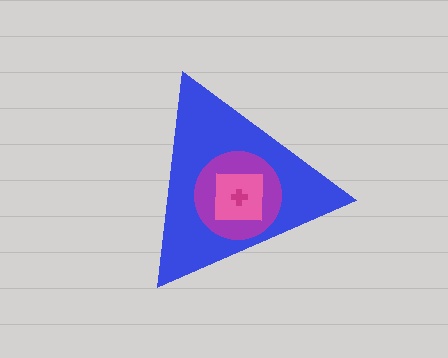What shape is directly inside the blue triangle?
The purple circle.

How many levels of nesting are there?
4.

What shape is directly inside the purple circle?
The pink square.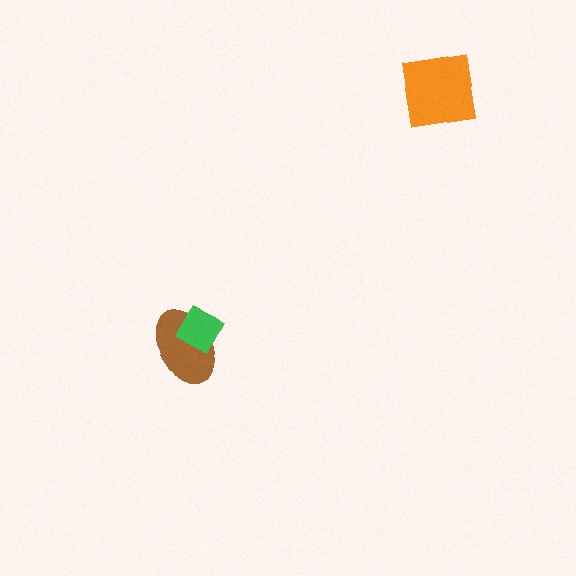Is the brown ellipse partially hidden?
Yes, it is partially covered by another shape.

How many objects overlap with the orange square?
0 objects overlap with the orange square.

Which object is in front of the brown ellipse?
The green diamond is in front of the brown ellipse.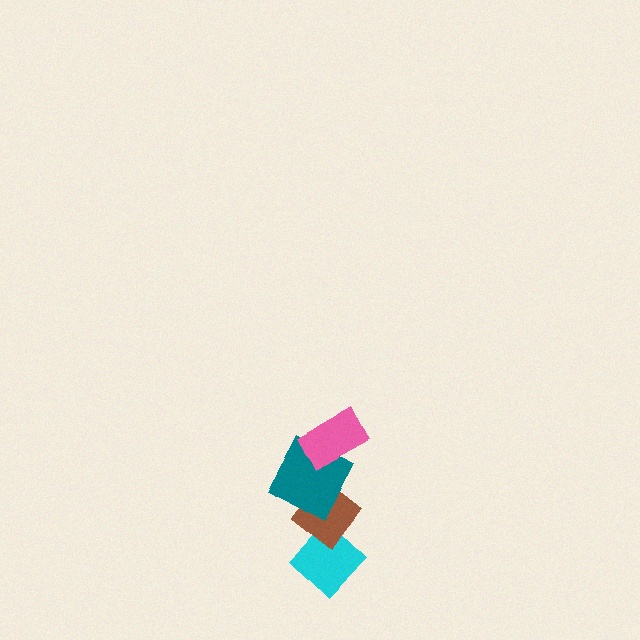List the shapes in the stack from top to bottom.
From top to bottom: the pink rectangle, the teal square, the brown diamond, the cyan diamond.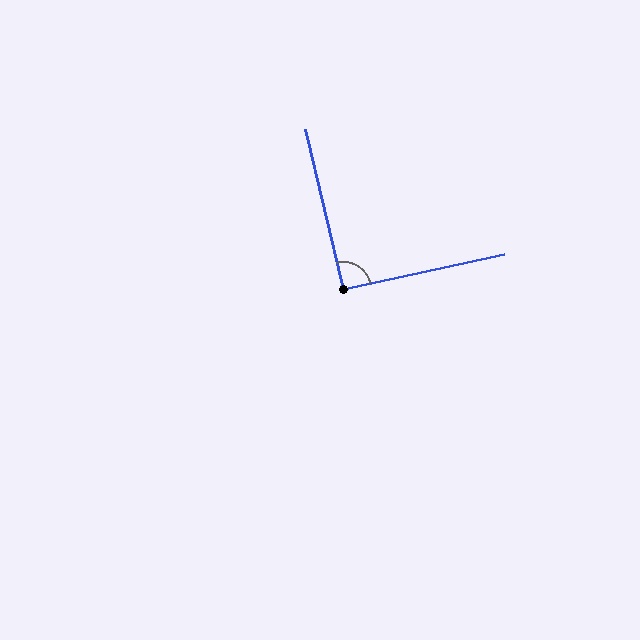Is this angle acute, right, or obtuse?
It is approximately a right angle.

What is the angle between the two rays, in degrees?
Approximately 91 degrees.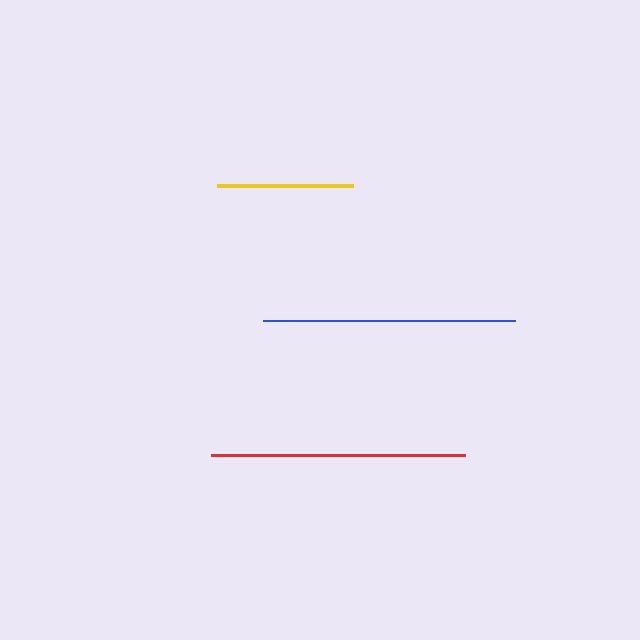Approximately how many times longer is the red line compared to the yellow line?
The red line is approximately 1.9 times the length of the yellow line.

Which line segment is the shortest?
The yellow line is the shortest at approximately 135 pixels.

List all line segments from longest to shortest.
From longest to shortest: red, blue, yellow.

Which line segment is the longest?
The red line is the longest at approximately 254 pixels.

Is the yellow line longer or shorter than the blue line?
The blue line is longer than the yellow line.